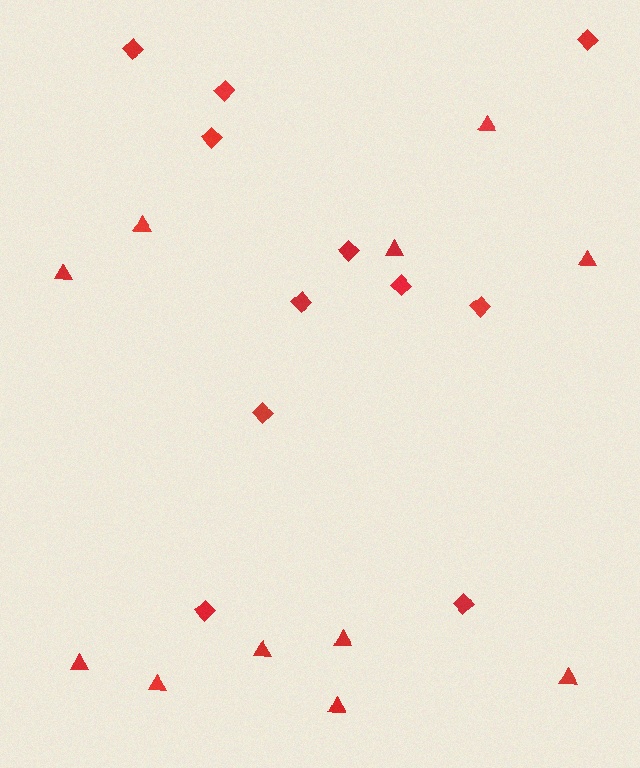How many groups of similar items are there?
There are 2 groups: one group of triangles (11) and one group of diamonds (11).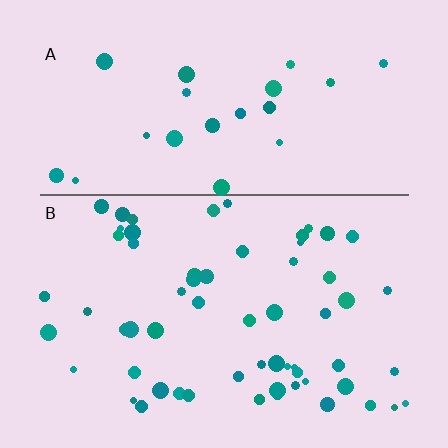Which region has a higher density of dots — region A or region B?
B (the bottom).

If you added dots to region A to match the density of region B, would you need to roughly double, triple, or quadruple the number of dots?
Approximately triple.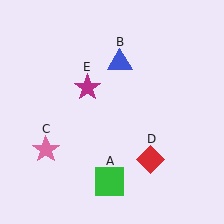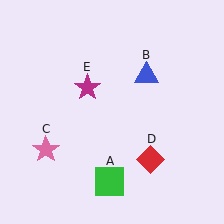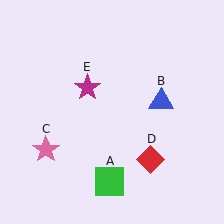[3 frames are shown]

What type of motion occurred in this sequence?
The blue triangle (object B) rotated clockwise around the center of the scene.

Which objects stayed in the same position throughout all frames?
Green square (object A) and pink star (object C) and red diamond (object D) and magenta star (object E) remained stationary.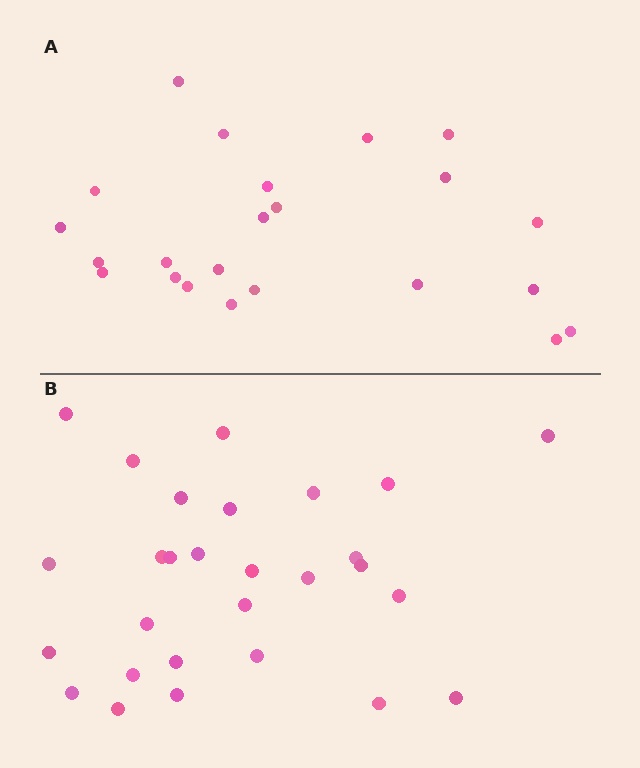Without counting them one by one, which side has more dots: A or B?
Region B (the bottom region) has more dots.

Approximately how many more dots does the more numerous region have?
Region B has about 5 more dots than region A.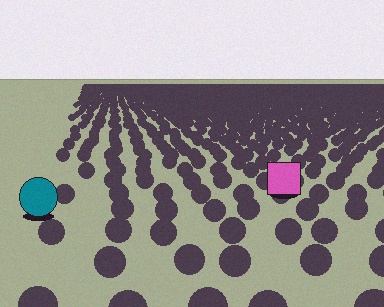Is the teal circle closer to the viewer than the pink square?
Yes. The teal circle is closer — you can tell from the texture gradient: the ground texture is coarser near it.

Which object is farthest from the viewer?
The pink square is farthest from the viewer. It appears smaller and the ground texture around it is denser.